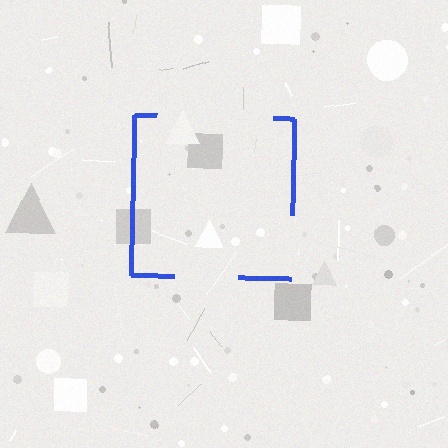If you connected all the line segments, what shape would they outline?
They would outline a square.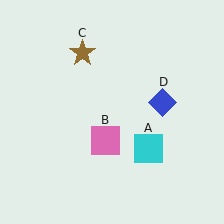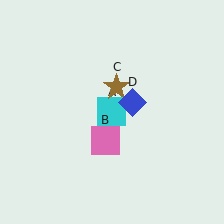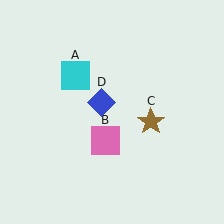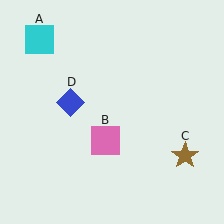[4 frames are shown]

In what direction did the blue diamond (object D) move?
The blue diamond (object D) moved left.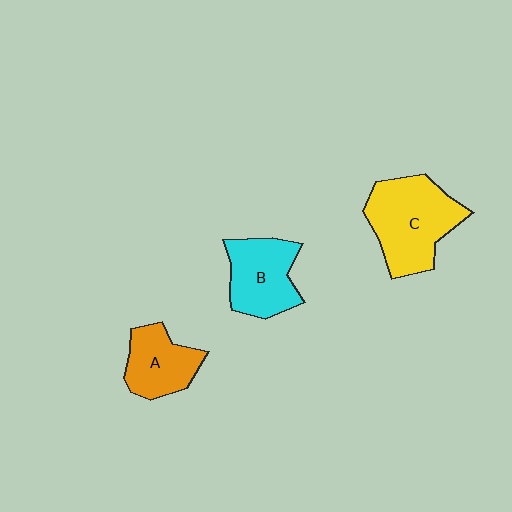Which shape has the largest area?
Shape C (yellow).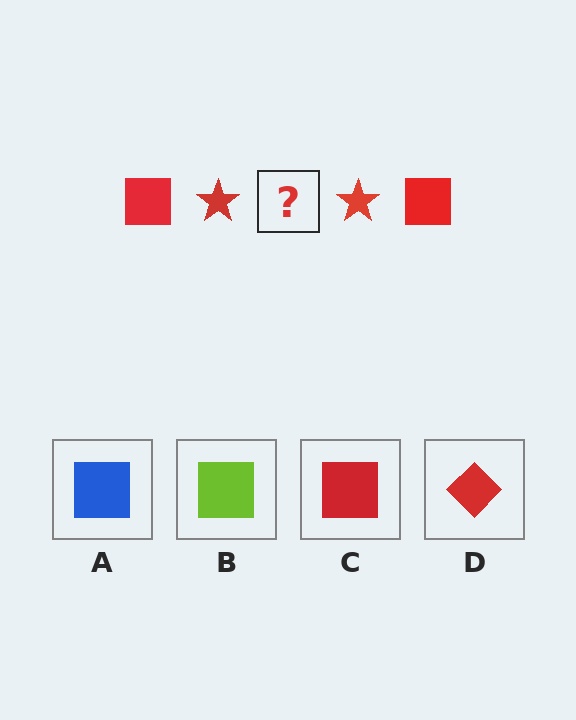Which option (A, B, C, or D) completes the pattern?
C.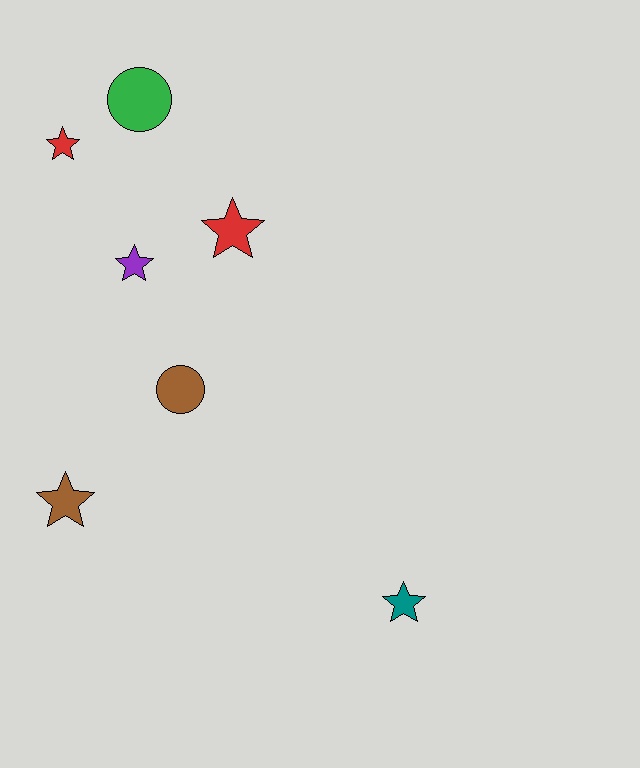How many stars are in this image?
There are 5 stars.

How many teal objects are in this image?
There is 1 teal object.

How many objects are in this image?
There are 7 objects.